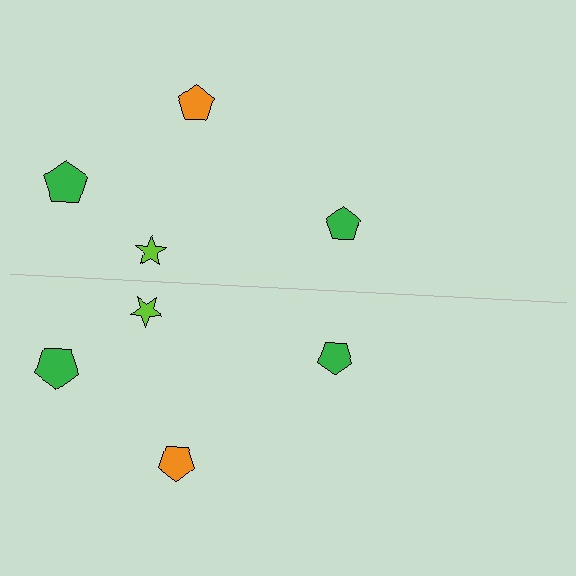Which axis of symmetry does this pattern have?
The pattern has a horizontal axis of symmetry running through the center of the image.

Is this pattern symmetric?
Yes, this pattern has bilateral (reflection) symmetry.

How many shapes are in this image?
There are 8 shapes in this image.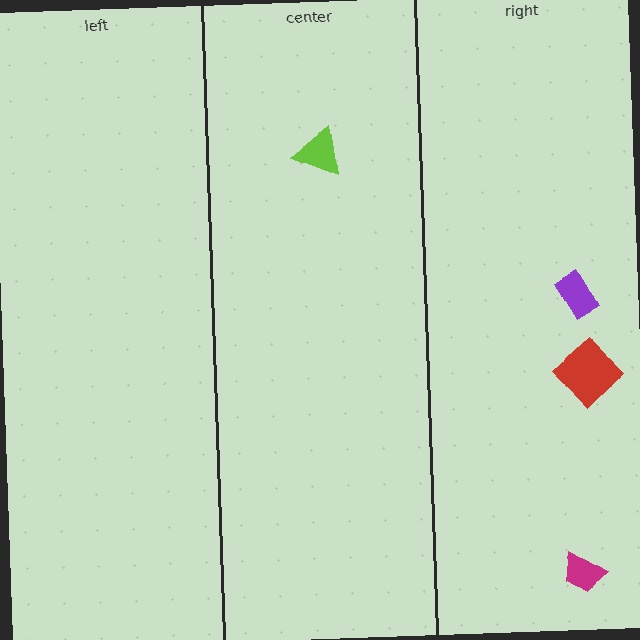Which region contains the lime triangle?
The center region.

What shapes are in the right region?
The red diamond, the purple rectangle, the magenta trapezoid.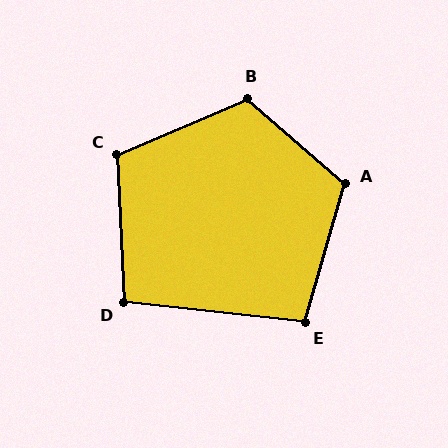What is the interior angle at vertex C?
Approximately 111 degrees (obtuse).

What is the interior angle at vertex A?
Approximately 115 degrees (obtuse).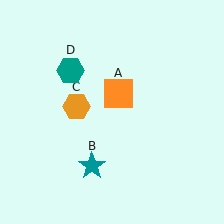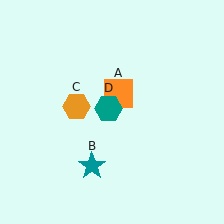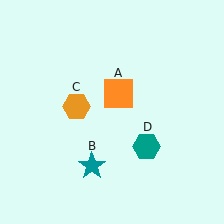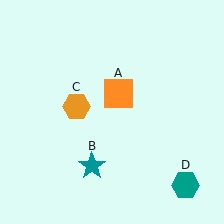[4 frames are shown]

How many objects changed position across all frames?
1 object changed position: teal hexagon (object D).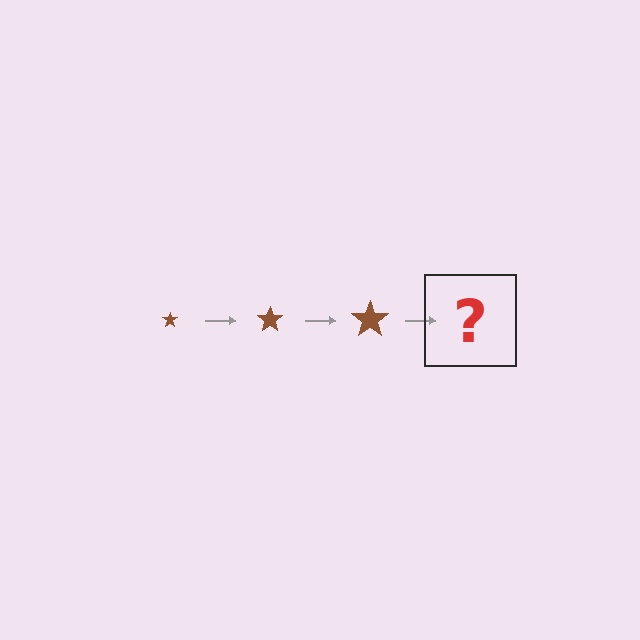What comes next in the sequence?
The next element should be a brown star, larger than the previous one.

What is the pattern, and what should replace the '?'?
The pattern is that the star gets progressively larger each step. The '?' should be a brown star, larger than the previous one.